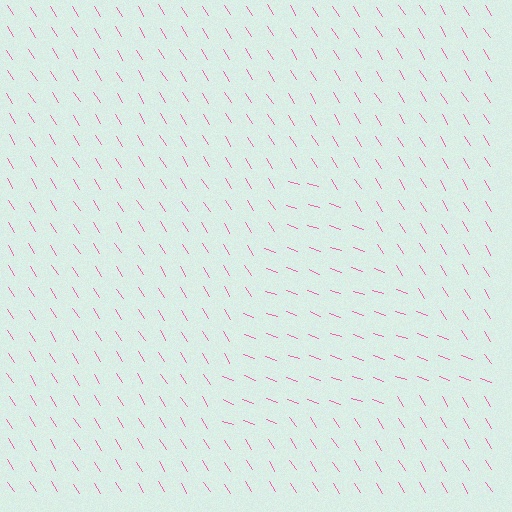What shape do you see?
I see a triangle.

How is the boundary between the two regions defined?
The boundary is defined purely by a change in line orientation (approximately 38 degrees difference). All lines are the same color and thickness.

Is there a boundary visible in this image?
Yes, there is a texture boundary formed by a change in line orientation.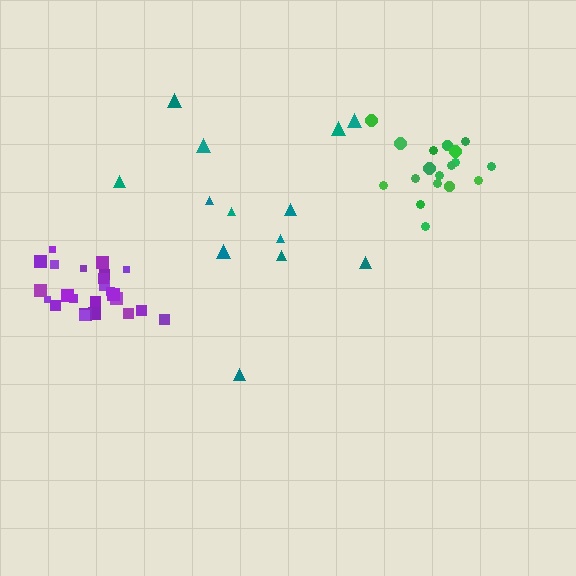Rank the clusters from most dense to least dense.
purple, green, teal.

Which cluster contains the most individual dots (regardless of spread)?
Purple (24).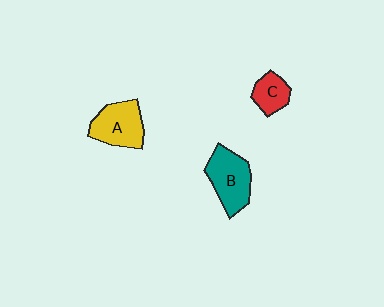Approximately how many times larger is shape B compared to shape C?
Approximately 1.8 times.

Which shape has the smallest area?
Shape C (red).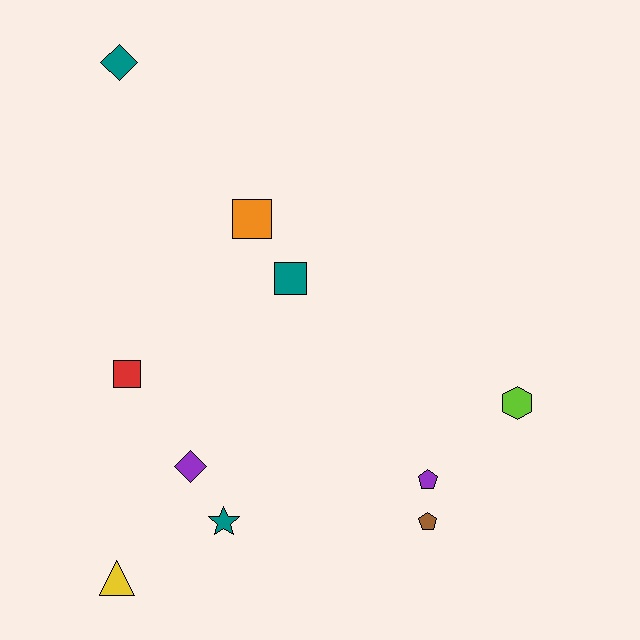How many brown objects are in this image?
There is 1 brown object.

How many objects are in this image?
There are 10 objects.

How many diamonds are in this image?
There are 2 diamonds.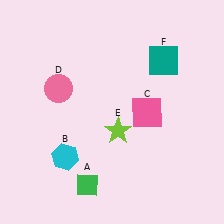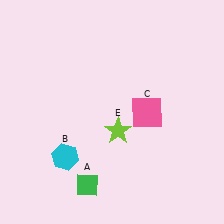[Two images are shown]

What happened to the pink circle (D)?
The pink circle (D) was removed in Image 2. It was in the top-left area of Image 1.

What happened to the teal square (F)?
The teal square (F) was removed in Image 2. It was in the top-right area of Image 1.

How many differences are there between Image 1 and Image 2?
There are 2 differences between the two images.